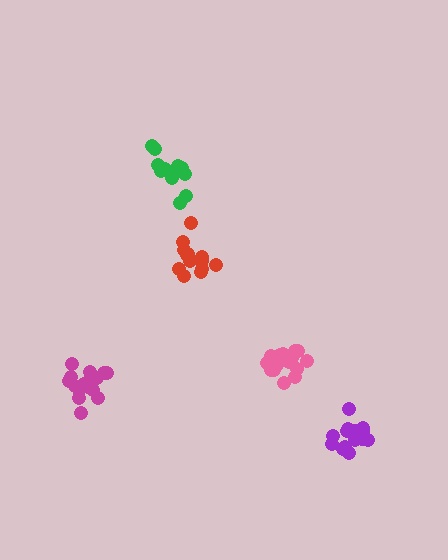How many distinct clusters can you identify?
There are 5 distinct clusters.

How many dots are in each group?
Group 1: 15 dots, Group 2: 15 dots, Group 3: 14 dots, Group 4: 14 dots, Group 5: 19 dots (77 total).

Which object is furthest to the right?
The purple cluster is rightmost.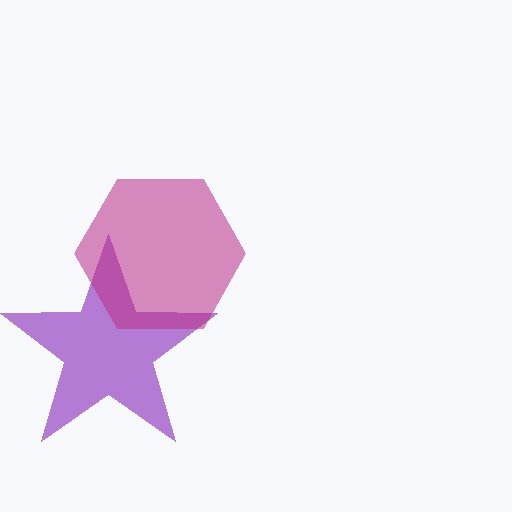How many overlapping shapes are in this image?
There are 2 overlapping shapes in the image.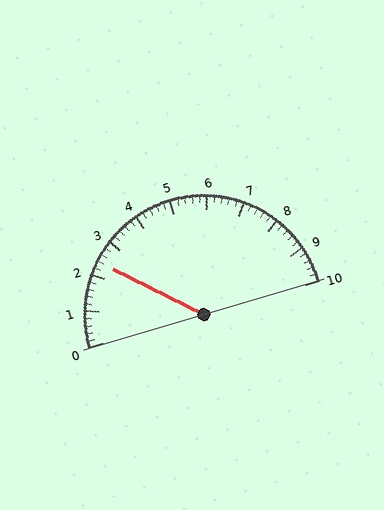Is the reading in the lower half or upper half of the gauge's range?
The reading is in the lower half of the range (0 to 10).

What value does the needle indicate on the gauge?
The needle indicates approximately 2.4.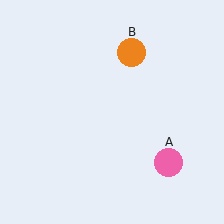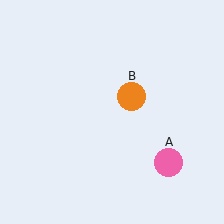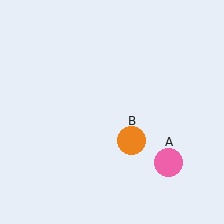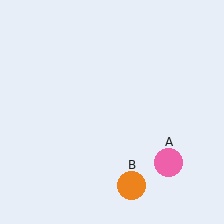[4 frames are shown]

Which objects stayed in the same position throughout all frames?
Pink circle (object A) remained stationary.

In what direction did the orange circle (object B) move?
The orange circle (object B) moved down.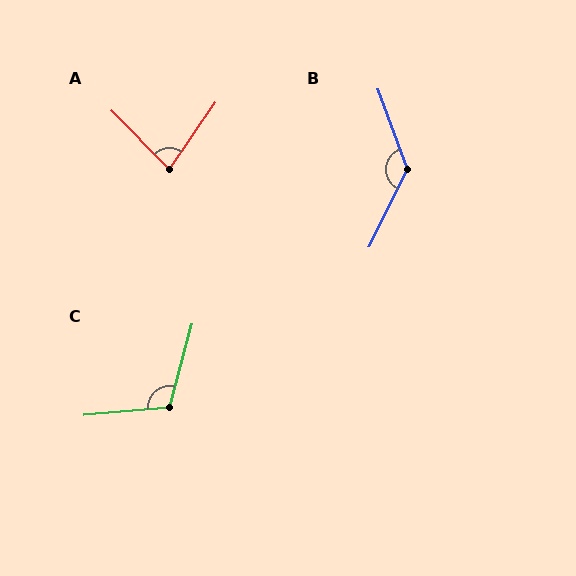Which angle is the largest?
B, at approximately 133 degrees.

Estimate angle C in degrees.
Approximately 111 degrees.